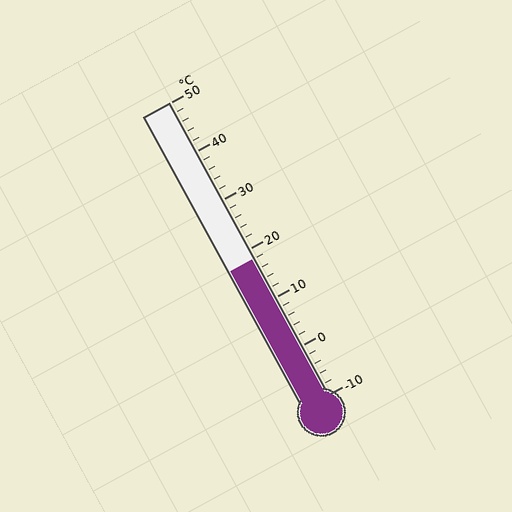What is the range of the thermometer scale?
The thermometer scale ranges from -10°C to 50°C.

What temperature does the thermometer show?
The thermometer shows approximately 18°C.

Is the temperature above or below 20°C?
The temperature is below 20°C.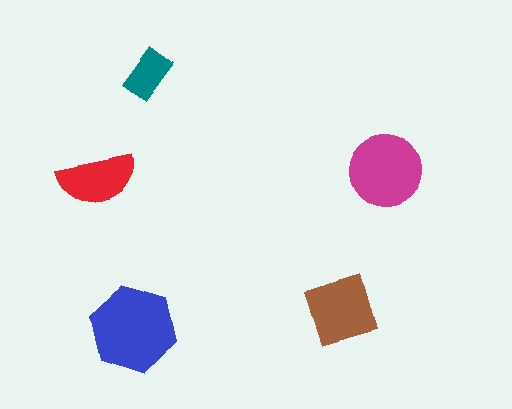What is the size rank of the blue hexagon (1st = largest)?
1st.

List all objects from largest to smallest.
The blue hexagon, the magenta circle, the brown square, the red semicircle, the teal rectangle.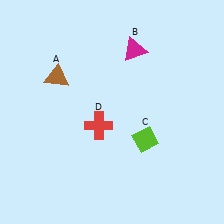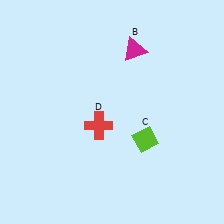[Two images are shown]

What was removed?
The brown triangle (A) was removed in Image 2.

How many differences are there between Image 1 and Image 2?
There is 1 difference between the two images.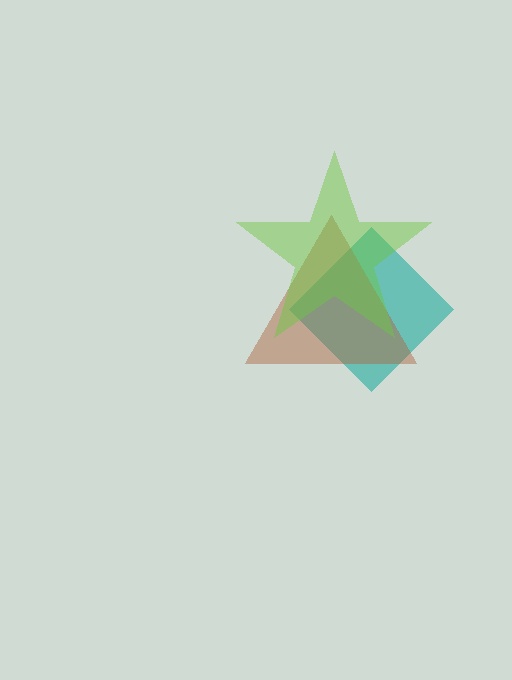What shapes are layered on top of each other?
The layered shapes are: a teal diamond, a brown triangle, a lime star.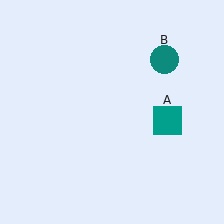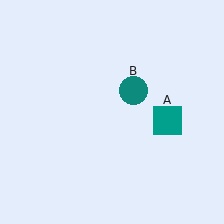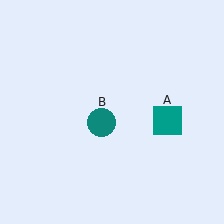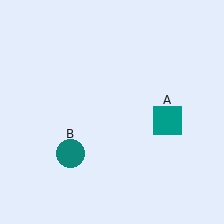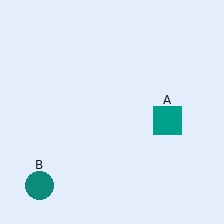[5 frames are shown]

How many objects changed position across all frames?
1 object changed position: teal circle (object B).